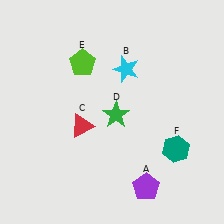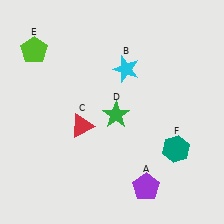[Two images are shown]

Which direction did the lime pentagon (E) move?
The lime pentagon (E) moved left.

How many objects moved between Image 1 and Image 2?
1 object moved between the two images.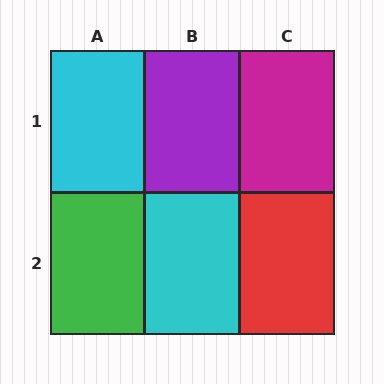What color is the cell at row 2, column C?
Red.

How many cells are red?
1 cell is red.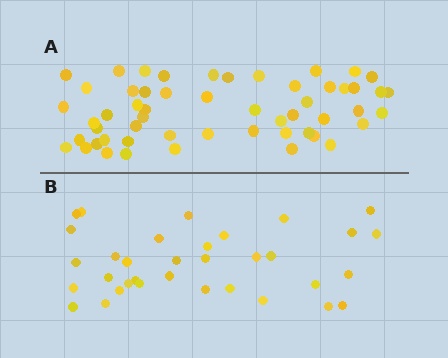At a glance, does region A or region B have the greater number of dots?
Region A (the top region) has more dots.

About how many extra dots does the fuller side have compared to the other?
Region A has approximately 20 more dots than region B.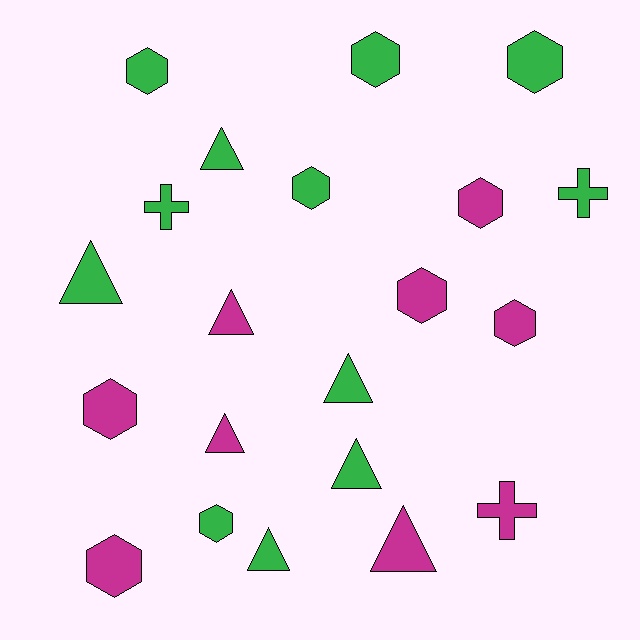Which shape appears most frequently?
Hexagon, with 10 objects.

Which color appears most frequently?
Green, with 12 objects.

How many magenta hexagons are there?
There are 5 magenta hexagons.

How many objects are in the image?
There are 21 objects.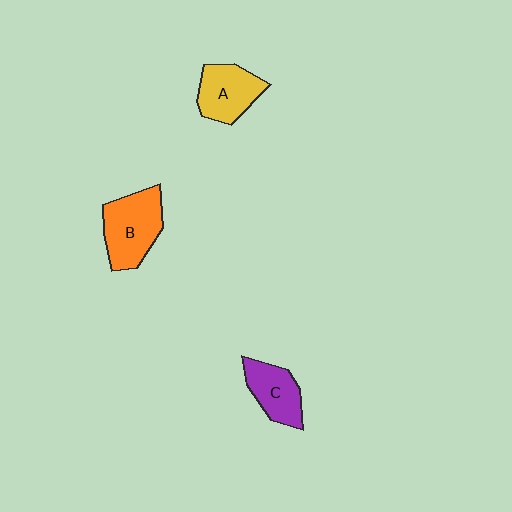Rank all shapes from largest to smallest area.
From largest to smallest: B (orange), A (yellow), C (purple).